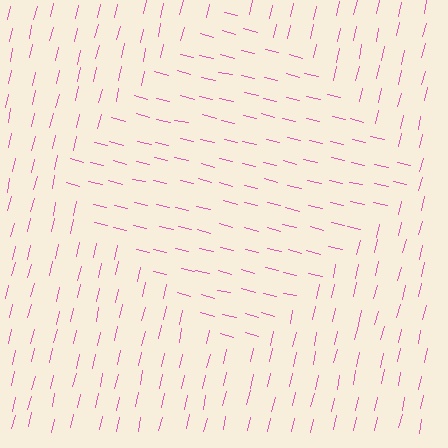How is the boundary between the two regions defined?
The boundary is defined purely by a change in line orientation (approximately 89 degrees difference). All lines are the same color and thickness.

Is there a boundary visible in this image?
Yes, there is a texture boundary formed by a change in line orientation.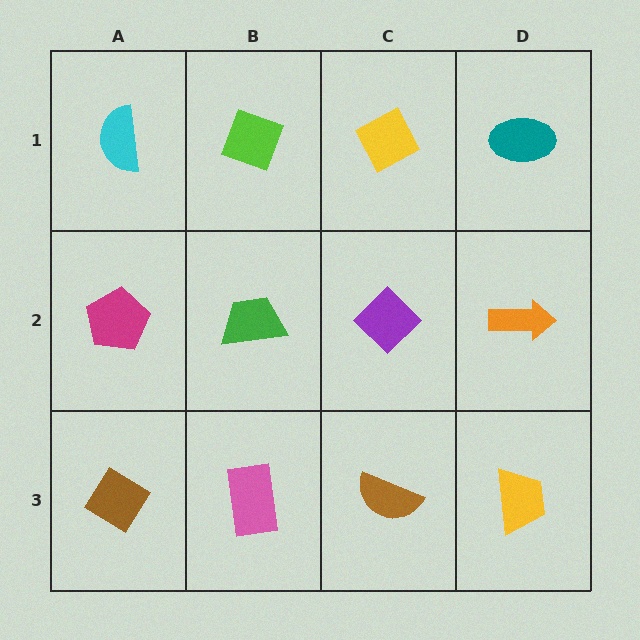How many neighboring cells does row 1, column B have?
3.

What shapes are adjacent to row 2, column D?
A teal ellipse (row 1, column D), a yellow trapezoid (row 3, column D), a purple diamond (row 2, column C).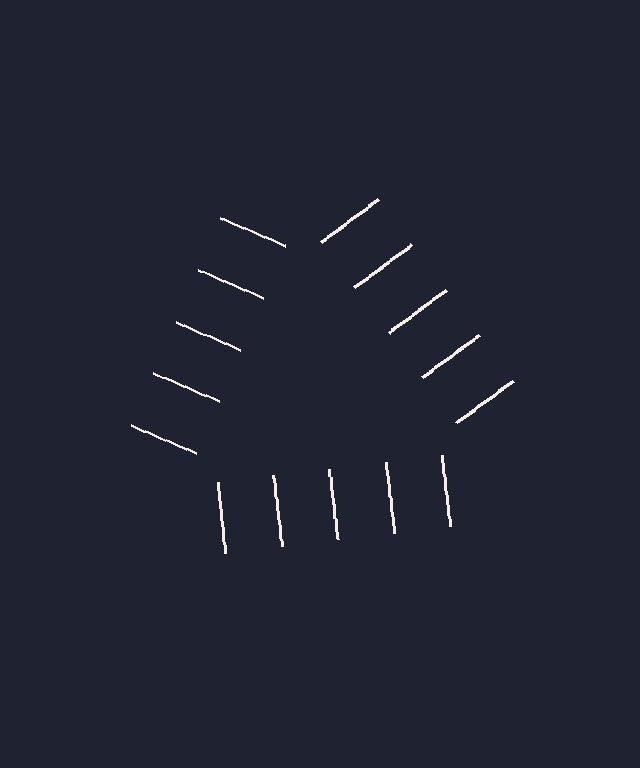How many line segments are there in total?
15 — 5 along each of the 3 edges.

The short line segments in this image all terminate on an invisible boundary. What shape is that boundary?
An illusory triangle — the line segments terminate on its edges but no continuous stroke is drawn.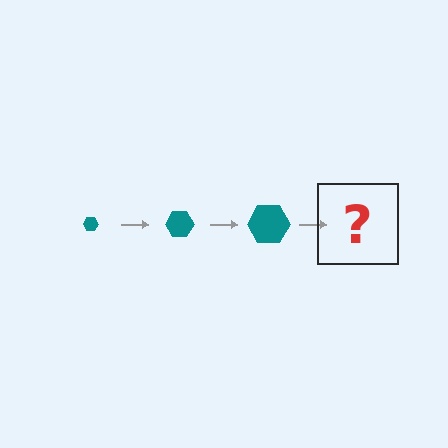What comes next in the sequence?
The next element should be a teal hexagon, larger than the previous one.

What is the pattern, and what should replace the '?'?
The pattern is that the hexagon gets progressively larger each step. The '?' should be a teal hexagon, larger than the previous one.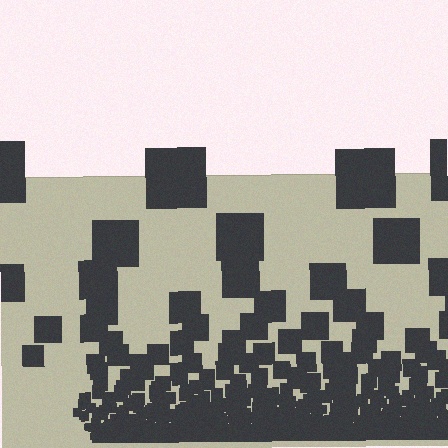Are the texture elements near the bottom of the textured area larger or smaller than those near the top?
Smaller. The gradient is inverted — elements near the bottom are smaller and denser.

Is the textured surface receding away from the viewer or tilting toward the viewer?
The surface appears to tilt toward the viewer. Texture elements get larger and sparser toward the top.